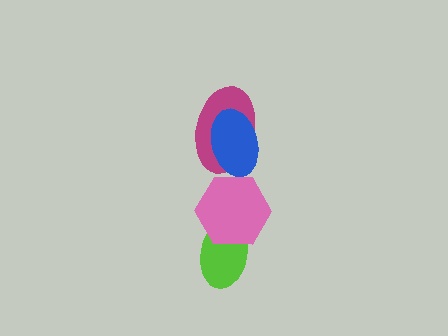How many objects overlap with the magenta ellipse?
1 object overlaps with the magenta ellipse.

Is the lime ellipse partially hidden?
Yes, it is partially covered by another shape.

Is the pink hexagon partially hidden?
No, no other shape covers it.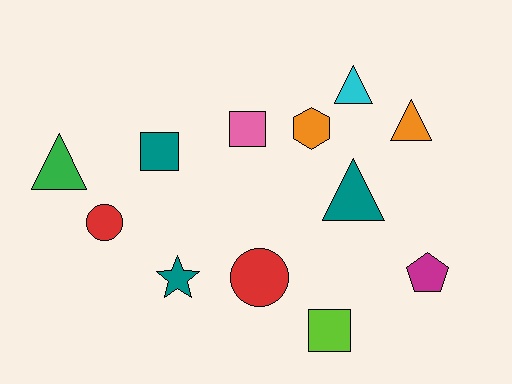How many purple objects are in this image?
There are no purple objects.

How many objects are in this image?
There are 12 objects.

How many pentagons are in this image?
There is 1 pentagon.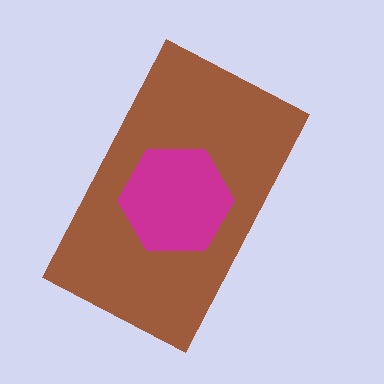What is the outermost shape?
The brown rectangle.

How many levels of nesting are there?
2.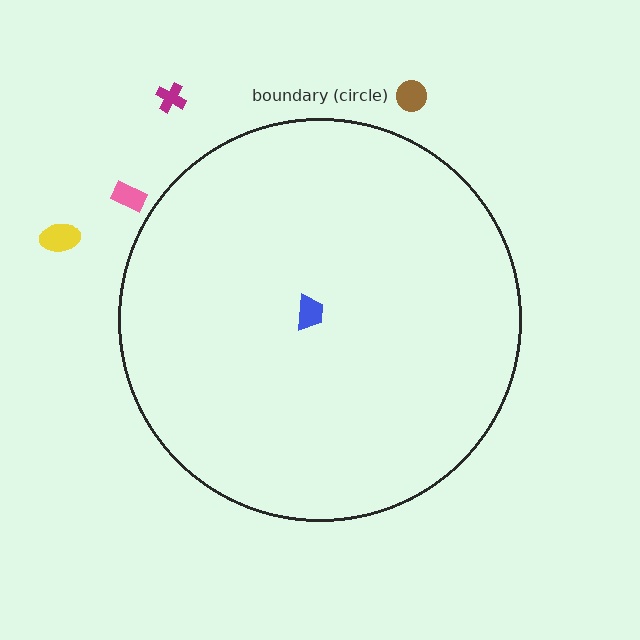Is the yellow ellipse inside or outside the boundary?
Outside.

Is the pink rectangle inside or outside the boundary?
Outside.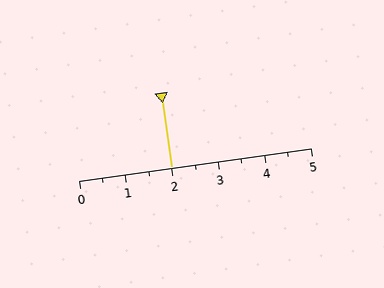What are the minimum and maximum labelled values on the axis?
The axis runs from 0 to 5.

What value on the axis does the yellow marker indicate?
The marker indicates approximately 2.